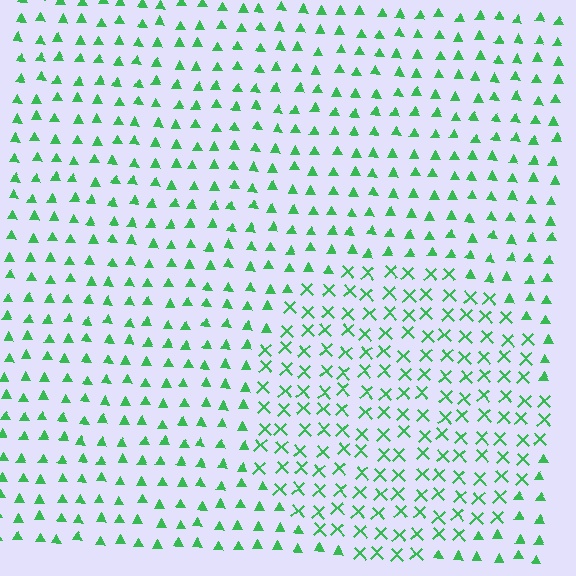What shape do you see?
I see a circle.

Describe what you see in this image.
The image is filled with small green elements arranged in a uniform grid. A circle-shaped region contains X marks, while the surrounding area contains triangles. The boundary is defined purely by the change in element shape.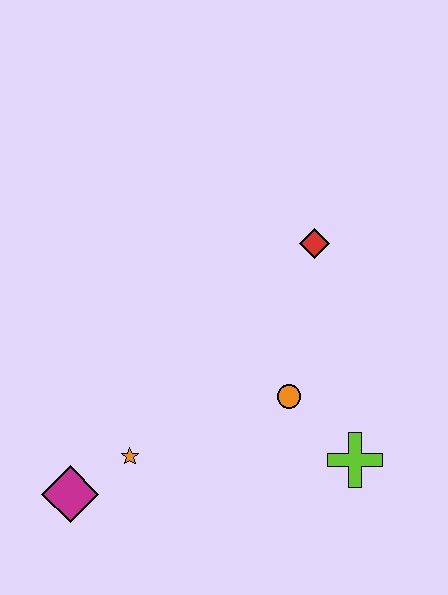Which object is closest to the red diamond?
The orange circle is closest to the red diamond.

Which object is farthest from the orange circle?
The magenta diamond is farthest from the orange circle.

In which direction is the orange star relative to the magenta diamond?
The orange star is to the right of the magenta diamond.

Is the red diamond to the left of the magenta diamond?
No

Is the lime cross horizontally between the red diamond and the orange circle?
No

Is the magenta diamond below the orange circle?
Yes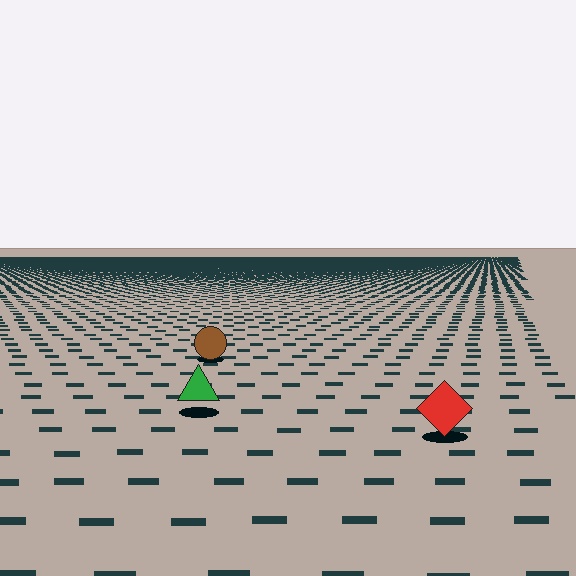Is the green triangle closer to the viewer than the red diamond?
No. The red diamond is closer — you can tell from the texture gradient: the ground texture is coarser near it.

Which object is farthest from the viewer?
The brown circle is farthest from the viewer. It appears smaller and the ground texture around it is denser.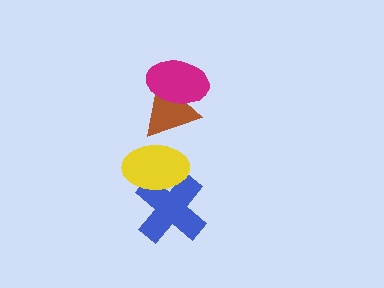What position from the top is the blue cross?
The blue cross is 4th from the top.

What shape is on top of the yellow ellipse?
The brown triangle is on top of the yellow ellipse.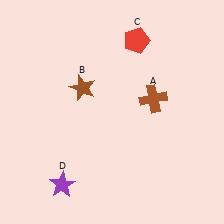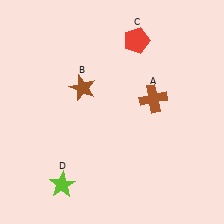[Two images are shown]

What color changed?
The star (D) changed from purple in Image 1 to lime in Image 2.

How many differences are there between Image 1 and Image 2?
There is 1 difference between the two images.